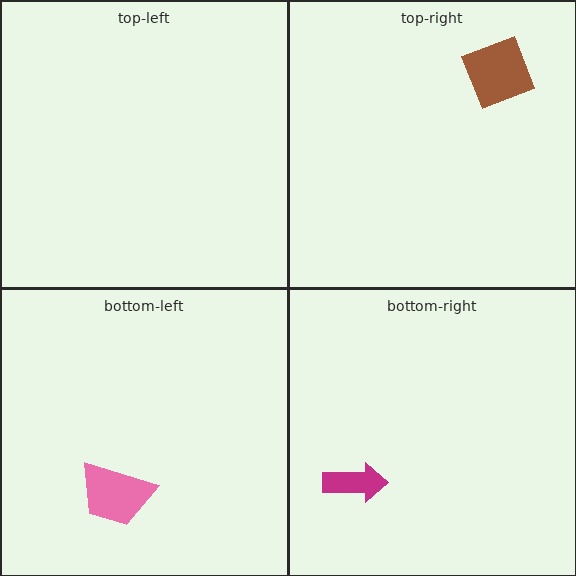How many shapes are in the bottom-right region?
1.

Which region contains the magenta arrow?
The bottom-right region.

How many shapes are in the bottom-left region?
1.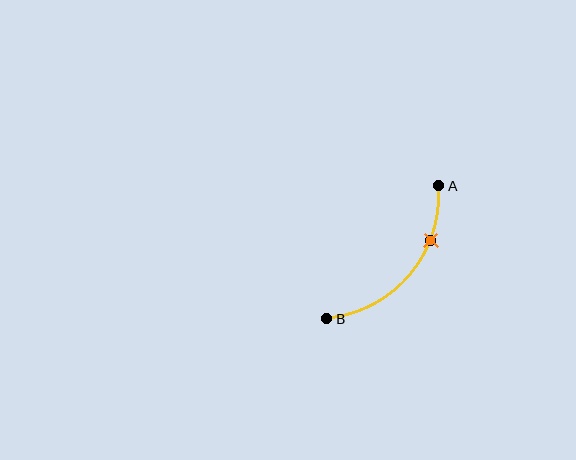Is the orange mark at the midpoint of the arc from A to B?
No. The orange mark lies on the arc but is closer to endpoint A. The arc midpoint would be at the point on the curve equidistant along the arc from both A and B.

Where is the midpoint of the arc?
The arc midpoint is the point on the curve farthest from the straight line joining A and B. It sits below and to the right of that line.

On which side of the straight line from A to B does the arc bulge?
The arc bulges below and to the right of the straight line connecting A and B.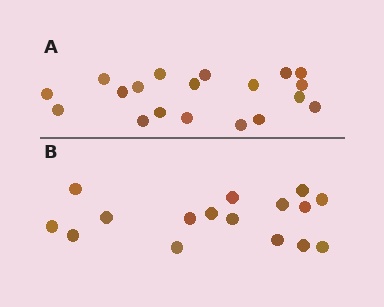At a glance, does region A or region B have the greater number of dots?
Region A (the top region) has more dots.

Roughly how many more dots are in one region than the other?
Region A has just a few more — roughly 2 or 3 more dots than region B.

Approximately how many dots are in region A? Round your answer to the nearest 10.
About 20 dots. (The exact count is 19, which rounds to 20.)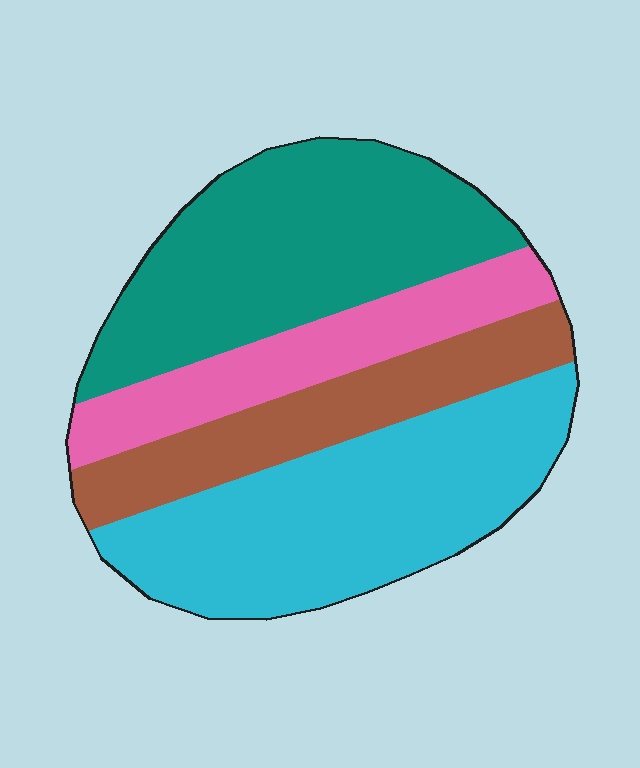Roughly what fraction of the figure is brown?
Brown covers about 20% of the figure.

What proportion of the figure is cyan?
Cyan takes up about one third (1/3) of the figure.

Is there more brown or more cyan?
Cyan.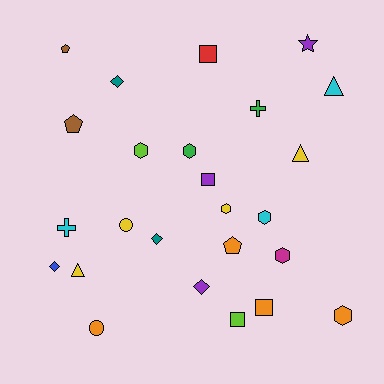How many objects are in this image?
There are 25 objects.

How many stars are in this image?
There is 1 star.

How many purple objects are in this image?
There are 3 purple objects.